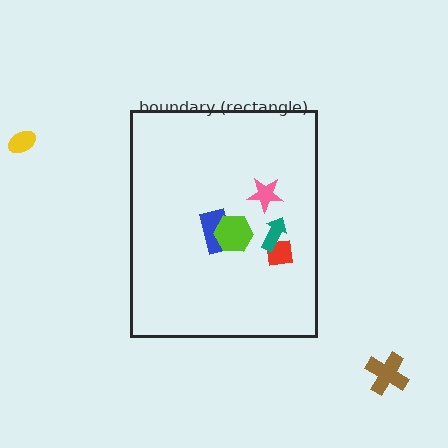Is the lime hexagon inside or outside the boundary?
Inside.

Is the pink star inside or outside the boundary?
Inside.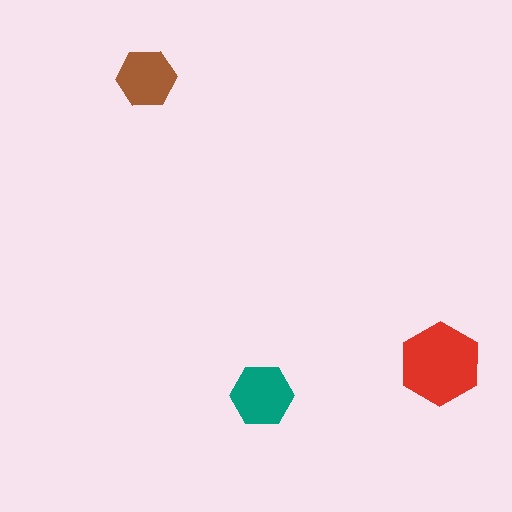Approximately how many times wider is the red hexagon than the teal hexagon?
About 1.5 times wider.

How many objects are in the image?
There are 3 objects in the image.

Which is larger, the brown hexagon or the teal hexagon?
The teal one.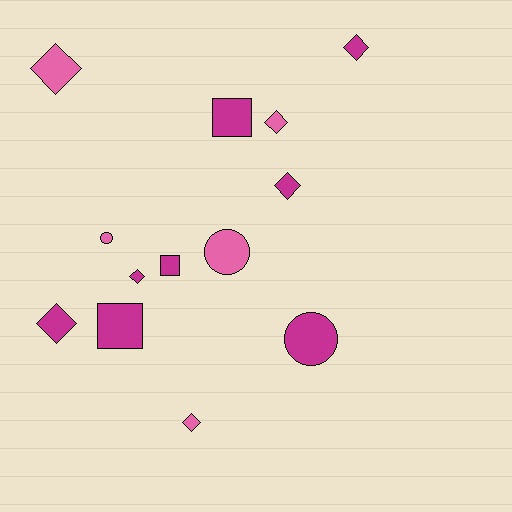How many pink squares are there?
There are no pink squares.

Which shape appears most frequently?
Diamond, with 7 objects.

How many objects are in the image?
There are 13 objects.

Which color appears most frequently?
Magenta, with 8 objects.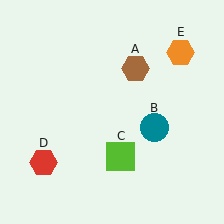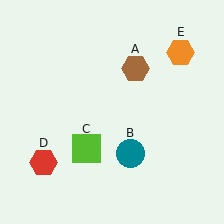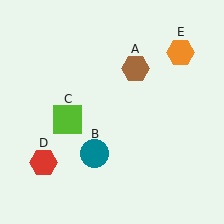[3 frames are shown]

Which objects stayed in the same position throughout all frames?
Brown hexagon (object A) and red hexagon (object D) and orange hexagon (object E) remained stationary.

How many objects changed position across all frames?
2 objects changed position: teal circle (object B), lime square (object C).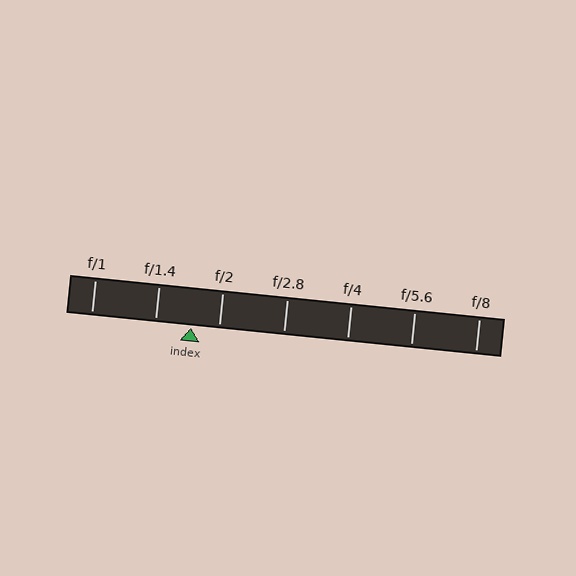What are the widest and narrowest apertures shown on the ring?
The widest aperture shown is f/1 and the narrowest is f/8.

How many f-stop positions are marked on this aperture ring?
There are 7 f-stop positions marked.